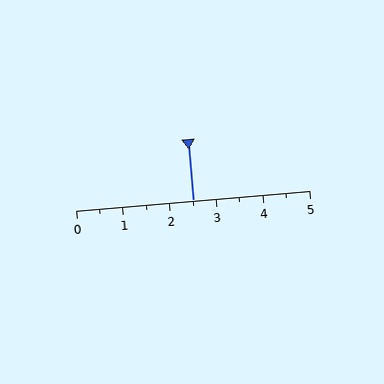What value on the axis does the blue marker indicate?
The marker indicates approximately 2.5.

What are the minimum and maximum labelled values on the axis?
The axis runs from 0 to 5.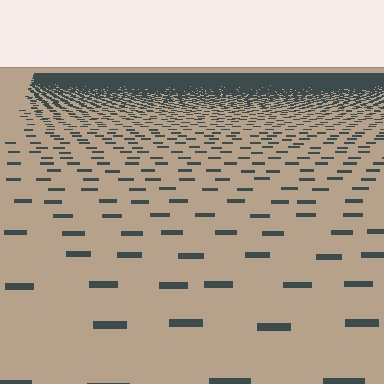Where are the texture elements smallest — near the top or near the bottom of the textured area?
Near the top.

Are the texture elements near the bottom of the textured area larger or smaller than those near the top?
Larger. Near the bottom, elements are closer to the viewer and appear at a bigger on-screen size.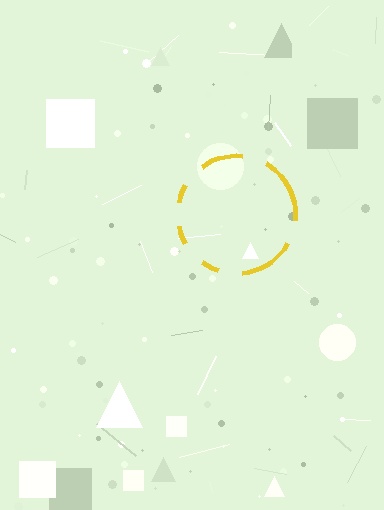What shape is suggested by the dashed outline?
The dashed outline suggests a circle.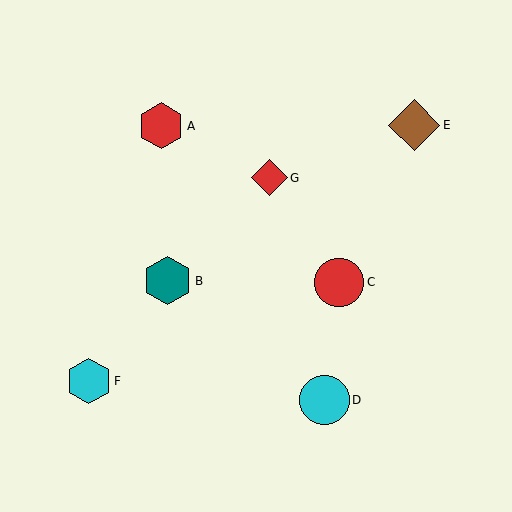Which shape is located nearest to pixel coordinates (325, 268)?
The red circle (labeled C) at (339, 283) is nearest to that location.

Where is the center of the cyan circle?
The center of the cyan circle is at (325, 400).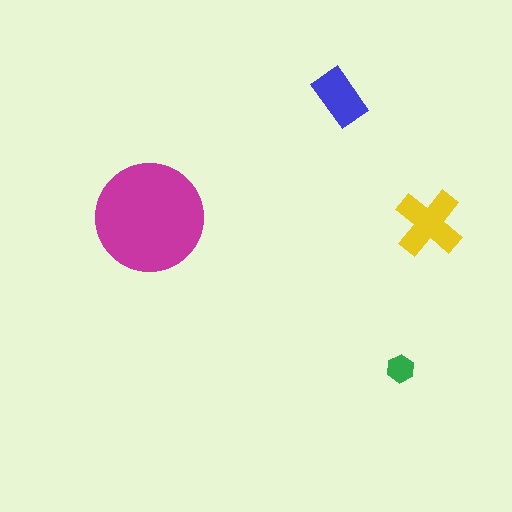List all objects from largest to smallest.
The magenta circle, the yellow cross, the blue rectangle, the green hexagon.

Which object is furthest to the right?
The yellow cross is rightmost.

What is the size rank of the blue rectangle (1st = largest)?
3rd.